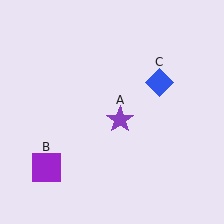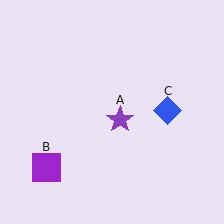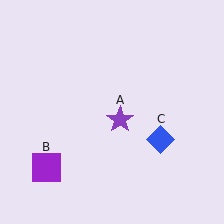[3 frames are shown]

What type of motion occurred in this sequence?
The blue diamond (object C) rotated clockwise around the center of the scene.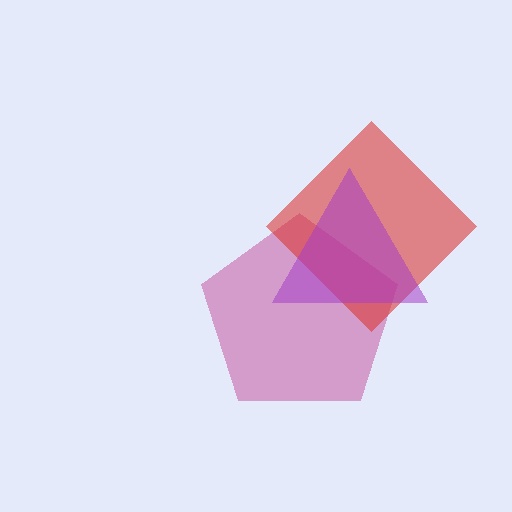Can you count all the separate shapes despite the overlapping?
Yes, there are 3 separate shapes.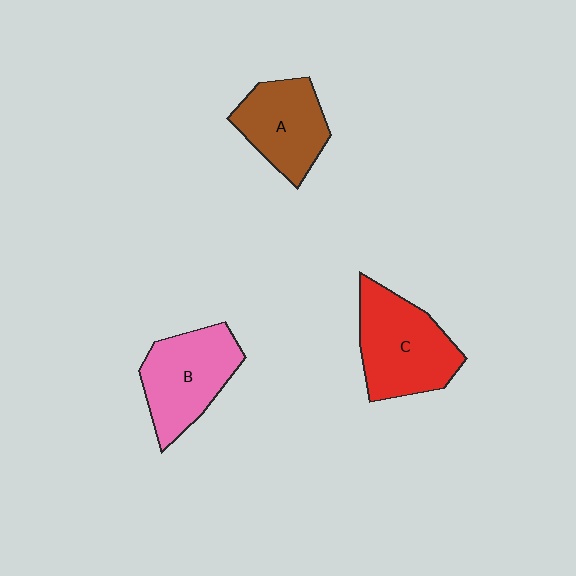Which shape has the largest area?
Shape C (red).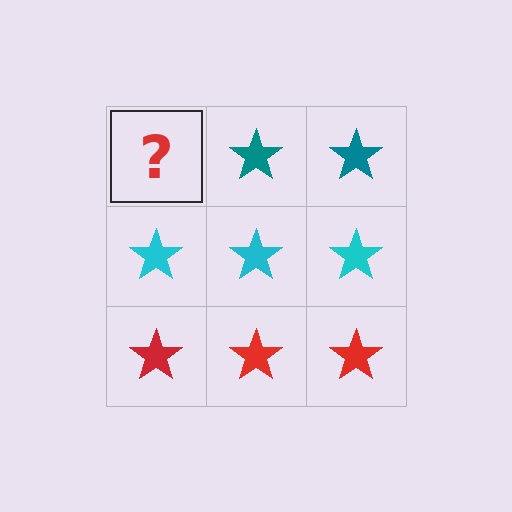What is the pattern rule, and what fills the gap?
The rule is that each row has a consistent color. The gap should be filled with a teal star.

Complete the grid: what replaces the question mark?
The question mark should be replaced with a teal star.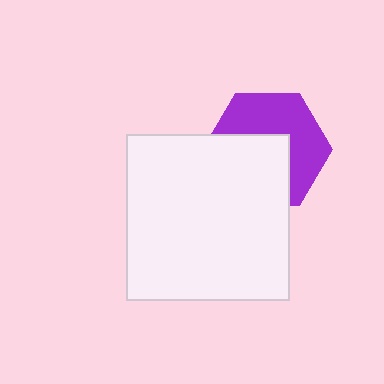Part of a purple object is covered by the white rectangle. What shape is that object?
It is a hexagon.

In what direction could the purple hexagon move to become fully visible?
The purple hexagon could move up. That would shift it out from behind the white rectangle entirely.